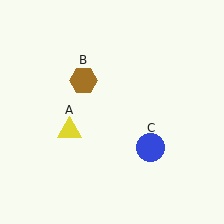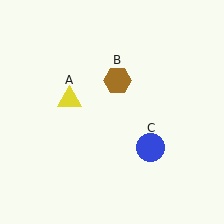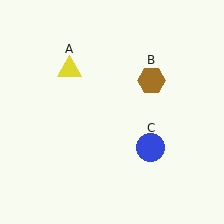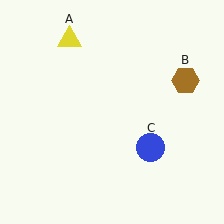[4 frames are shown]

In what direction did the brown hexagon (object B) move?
The brown hexagon (object B) moved right.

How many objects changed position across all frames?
2 objects changed position: yellow triangle (object A), brown hexagon (object B).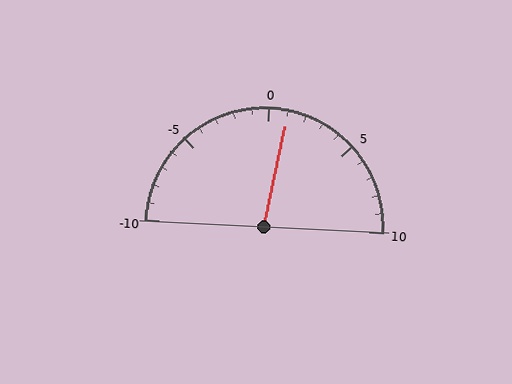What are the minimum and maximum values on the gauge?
The gauge ranges from -10 to 10.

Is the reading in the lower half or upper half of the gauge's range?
The reading is in the upper half of the range (-10 to 10).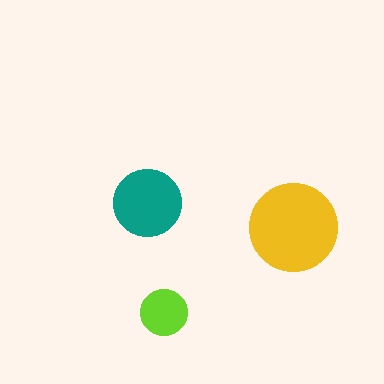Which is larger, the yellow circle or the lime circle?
The yellow one.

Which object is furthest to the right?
The yellow circle is rightmost.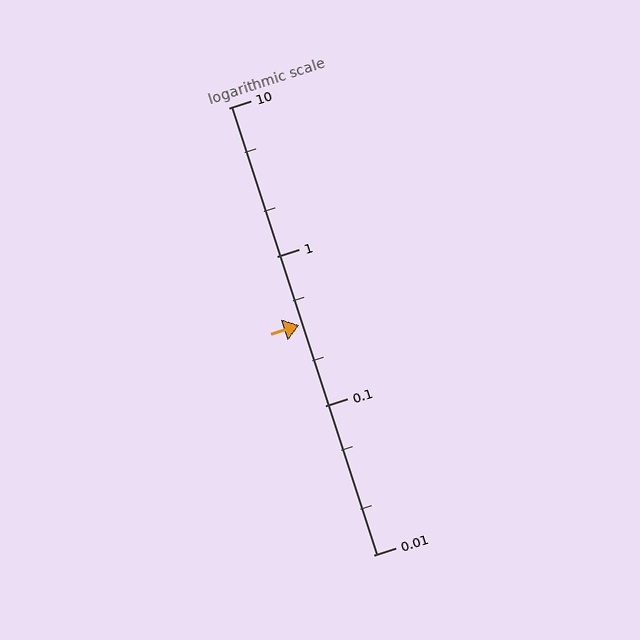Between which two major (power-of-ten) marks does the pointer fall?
The pointer is between 0.1 and 1.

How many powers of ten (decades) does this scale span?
The scale spans 3 decades, from 0.01 to 10.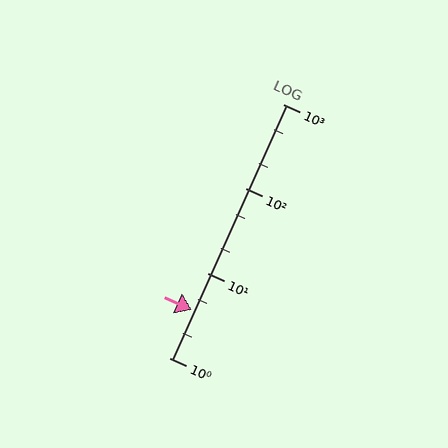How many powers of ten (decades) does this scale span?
The scale spans 3 decades, from 1 to 1000.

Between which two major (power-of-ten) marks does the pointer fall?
The pointer is between 1 and 10.